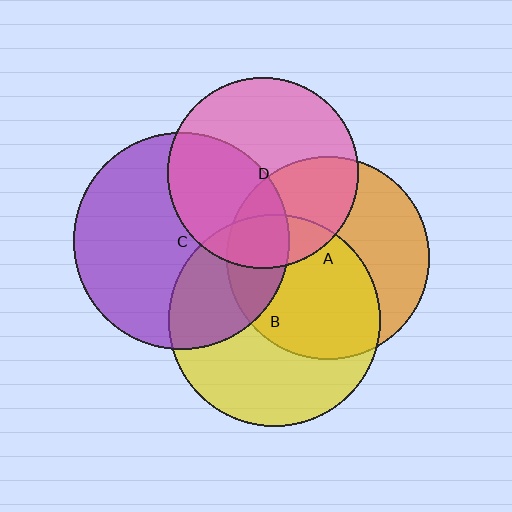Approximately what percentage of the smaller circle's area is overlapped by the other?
Approximately 30%.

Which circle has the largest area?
Circle C (purple).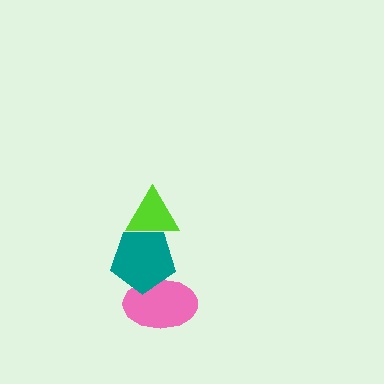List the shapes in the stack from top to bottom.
From top to bottom: the lime triangle, the teal pentagon, the pink ellipse.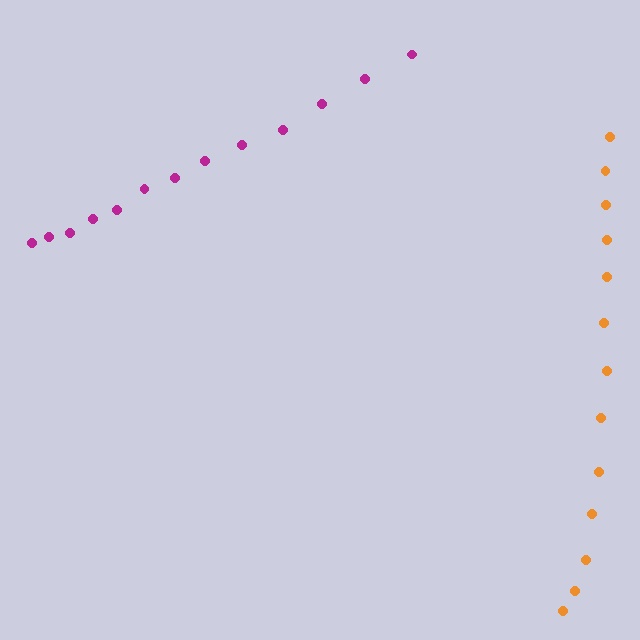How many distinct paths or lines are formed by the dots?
There are 2 distinct paths.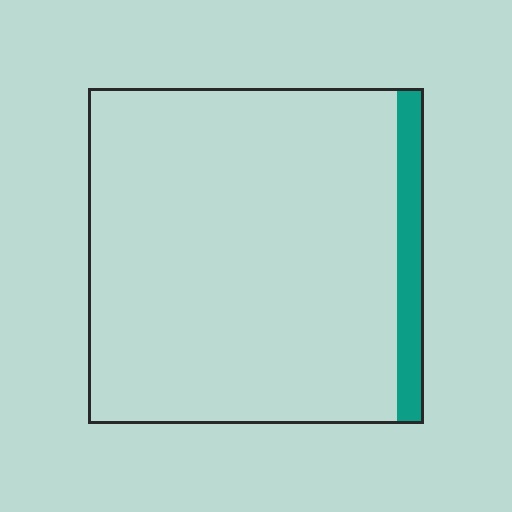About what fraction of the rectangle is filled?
About one tenth (1/10).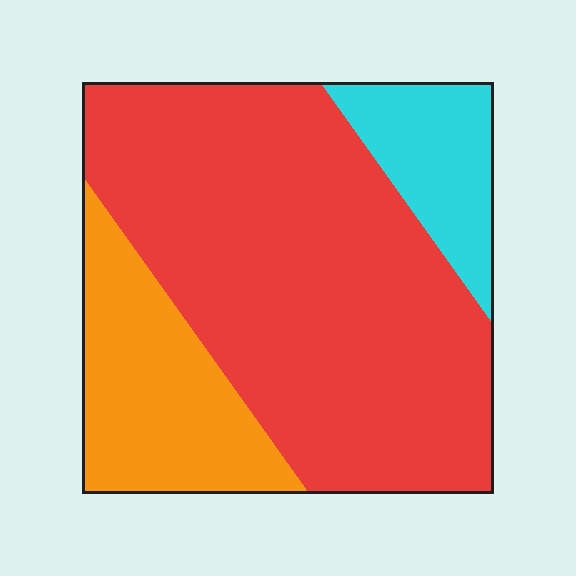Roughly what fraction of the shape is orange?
Orange takes up about one fifth (1/5) of the shape.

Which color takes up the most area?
Red, at roughly 65%.